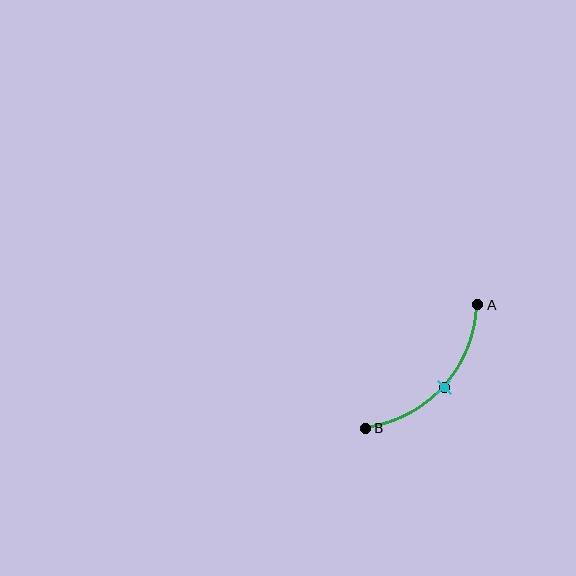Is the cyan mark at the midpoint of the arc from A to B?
Yes. The cyan mark lies on the arc at equal arc-length from both A and B — it is the arc midpoint.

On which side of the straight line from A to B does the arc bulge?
The arc bulges below and to the right of the straight line connecting A and B.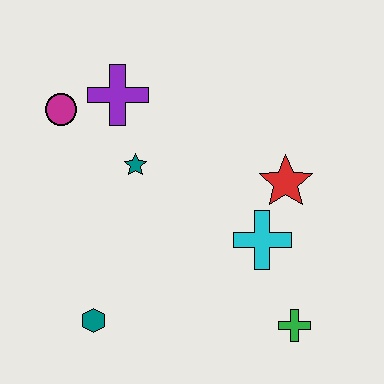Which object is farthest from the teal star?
The green cross is farthest from the teal star.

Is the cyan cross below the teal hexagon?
No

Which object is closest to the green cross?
The cyan cross is closest to the green cross.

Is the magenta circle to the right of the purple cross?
No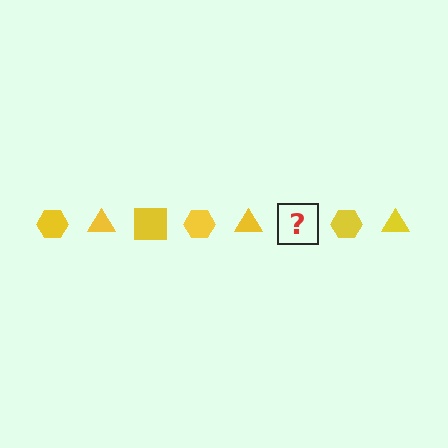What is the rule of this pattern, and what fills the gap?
The rule is that the pattern cycles through hexagon, triangle, square shapes in yellow. The gap should be filled with a yellow square.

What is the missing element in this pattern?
The missing element is a yellow square.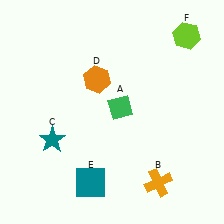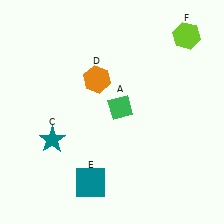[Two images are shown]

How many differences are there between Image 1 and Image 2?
There is 1 difference between the two images.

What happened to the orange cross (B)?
The orange cross (B) was removed in Image 2. It was in the bottom-right area of Image 1.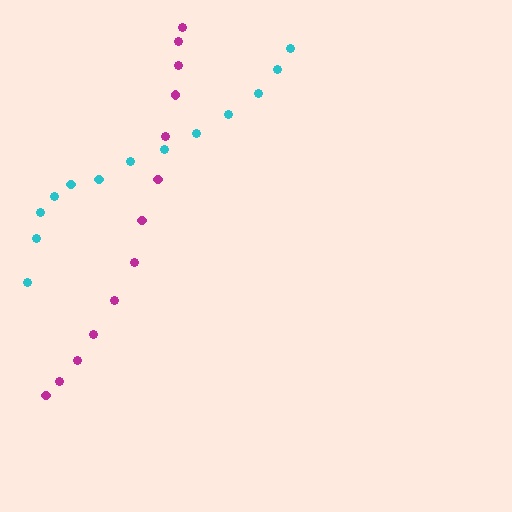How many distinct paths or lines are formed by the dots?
There are 2 distinct paths.